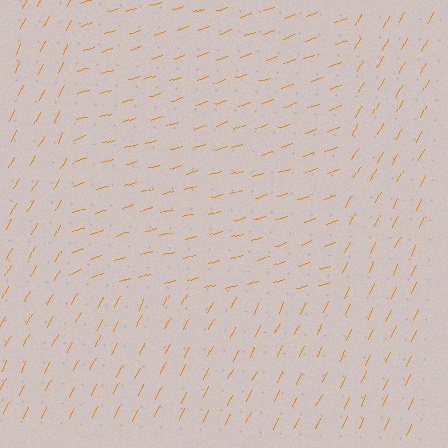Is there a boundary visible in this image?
Yes, there is a texture boundary formed by a change in line orientation.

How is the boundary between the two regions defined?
The boundary is defined purely by a change in line orientation (approximately 45 degrees difference). All lines are the same color and thickness.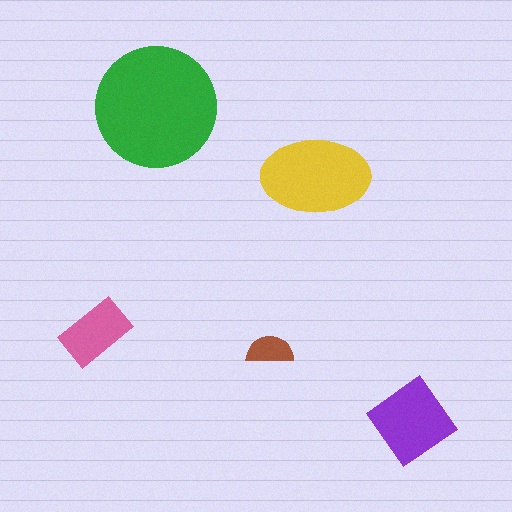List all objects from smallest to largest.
The brown semicircle, the pink rectangle, the purple diamond, the yellow ellipse, the green circle.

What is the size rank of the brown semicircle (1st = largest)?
5th.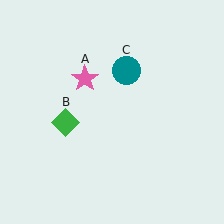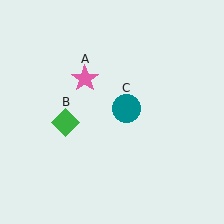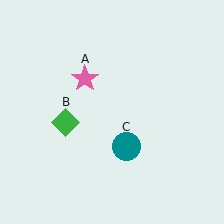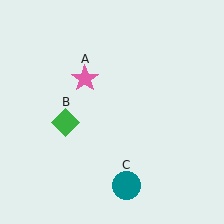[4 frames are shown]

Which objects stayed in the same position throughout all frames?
Pink star (object A) and green diamond (object B) remained stationary.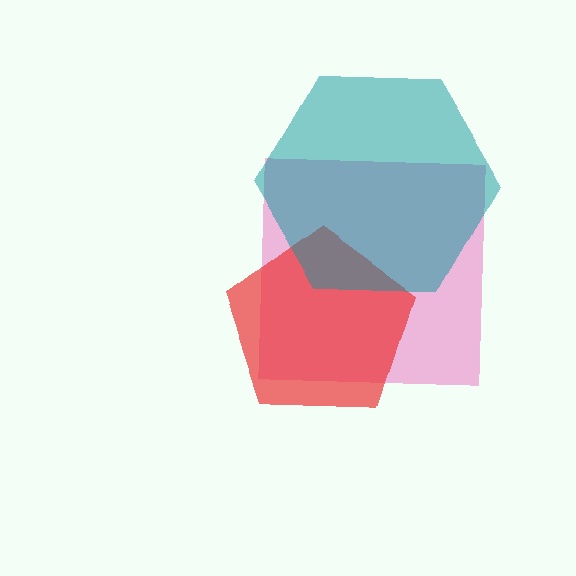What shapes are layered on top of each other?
The layered shapes are: a pink square, a red pentagon, a teal hexagon.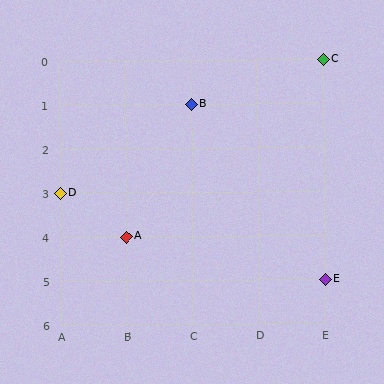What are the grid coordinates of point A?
Point A is at grid coordinates (B, 4).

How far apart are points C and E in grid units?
Points C and E are 5 rows apart.